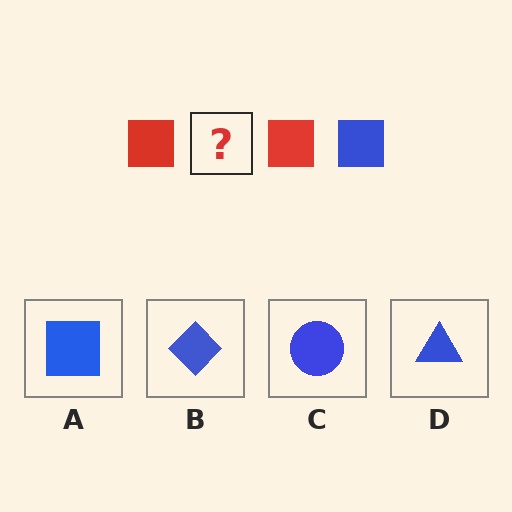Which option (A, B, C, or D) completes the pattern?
A.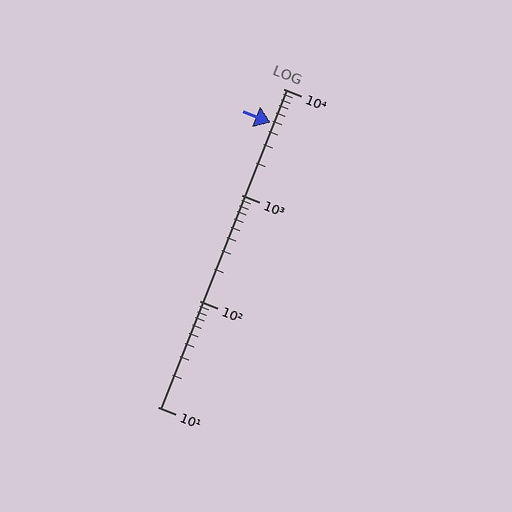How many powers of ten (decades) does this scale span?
The scale spans 3 decades, from 10 to 10000.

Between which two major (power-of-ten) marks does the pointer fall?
The pointer is between 1000 and 10000.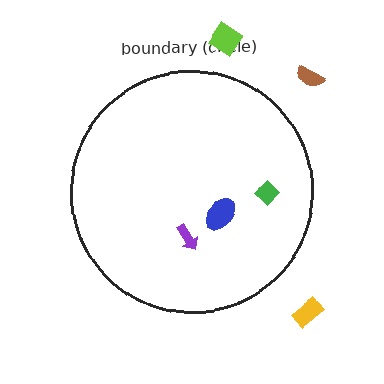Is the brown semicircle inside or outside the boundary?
Outside.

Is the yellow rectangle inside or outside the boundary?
Outside.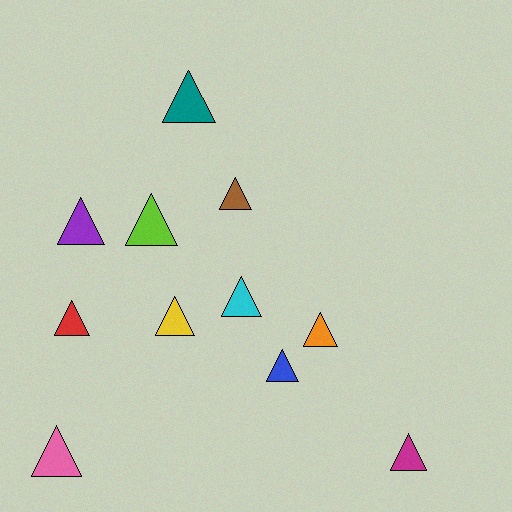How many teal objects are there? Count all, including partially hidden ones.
There is 1 teal object.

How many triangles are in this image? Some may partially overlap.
There are 11 triangles.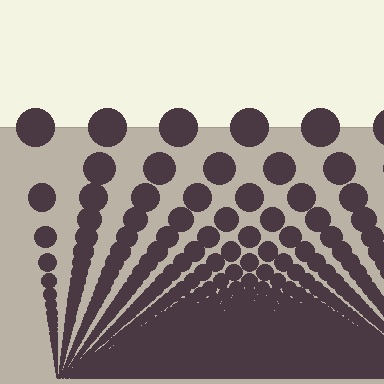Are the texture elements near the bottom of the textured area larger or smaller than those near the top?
Smaller. The gradient is inverted — elements near the bottom are smaller and denser.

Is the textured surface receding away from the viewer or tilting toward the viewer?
The surface appears to tilt toward the viewer. Texture elements get larger and sparser toward the top.